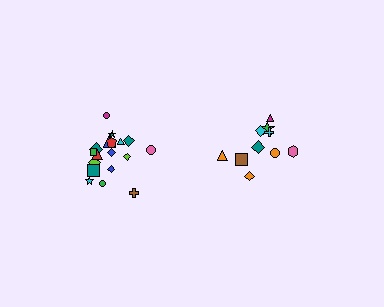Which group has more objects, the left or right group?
The left group.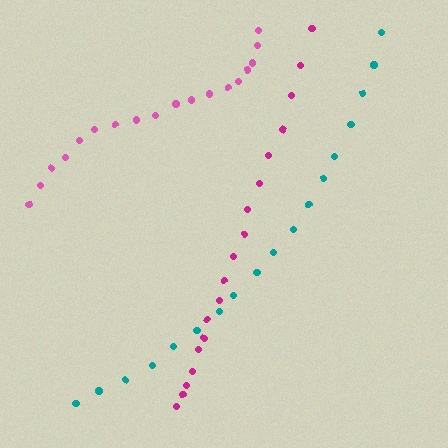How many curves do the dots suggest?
There are 3 distinct paths.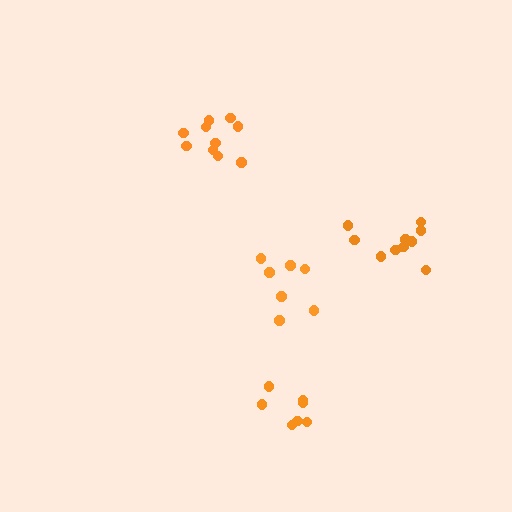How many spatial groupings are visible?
There are 4 spatial groupings.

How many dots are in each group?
Group 1: 7 dots, Group 2: 10 dots, Group 3: 7 dots, Group 4: 10 dots (34 total).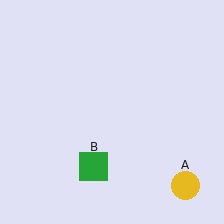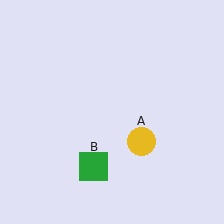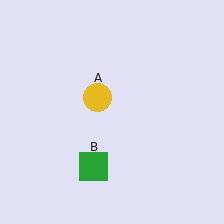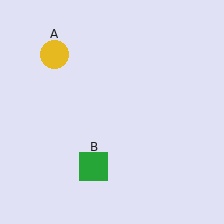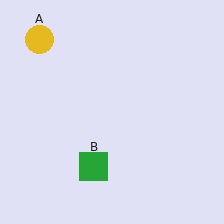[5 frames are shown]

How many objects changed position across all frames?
1 object changed position: yellow circle (object A).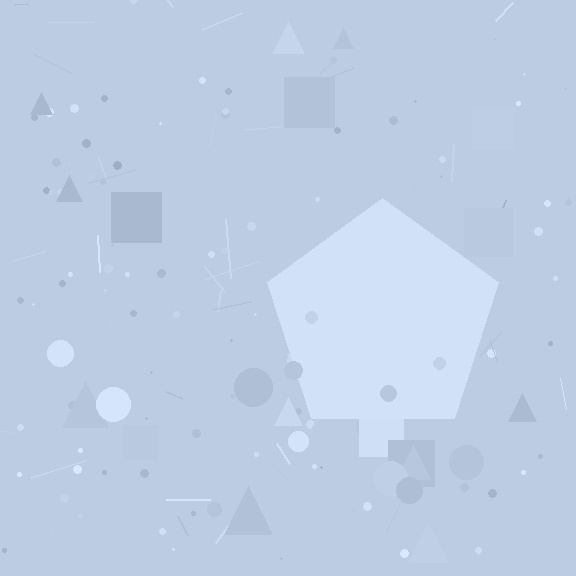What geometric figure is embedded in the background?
A pentagon is embedded in the background.